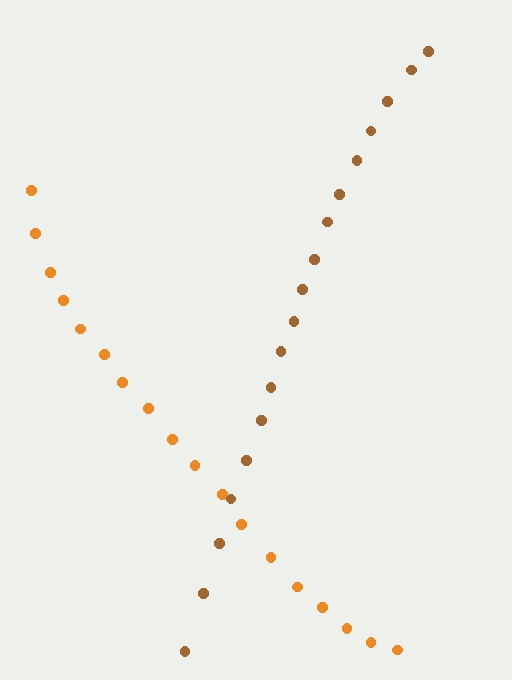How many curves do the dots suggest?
There are 2 distinct paths.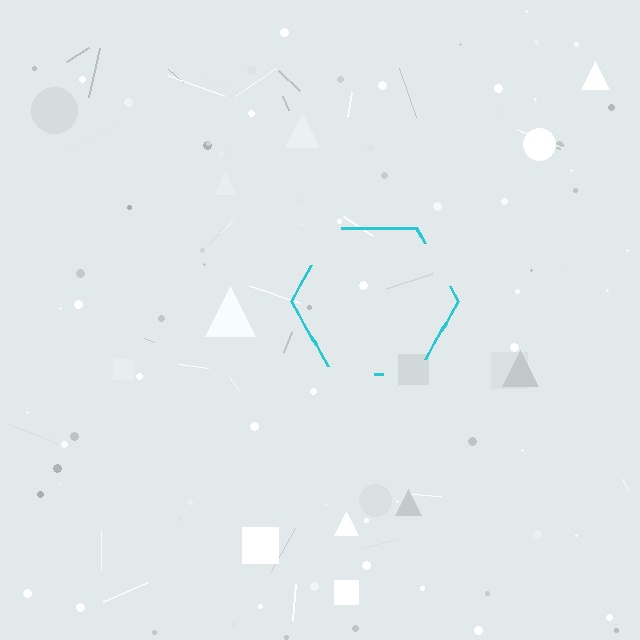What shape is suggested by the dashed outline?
The dashed outline suggests a hexagon.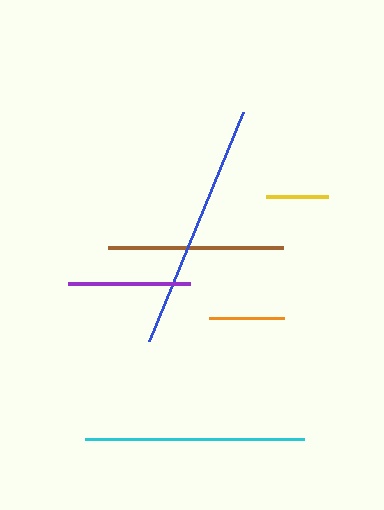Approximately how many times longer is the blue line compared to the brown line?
The blue line is approximately 1.4 times the length of the brown line.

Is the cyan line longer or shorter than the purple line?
The cyan line is longer than the purple line.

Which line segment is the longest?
The blue line is the longest at approximately 247 pixels.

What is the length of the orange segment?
The orange segment is approximately 75 pixels long.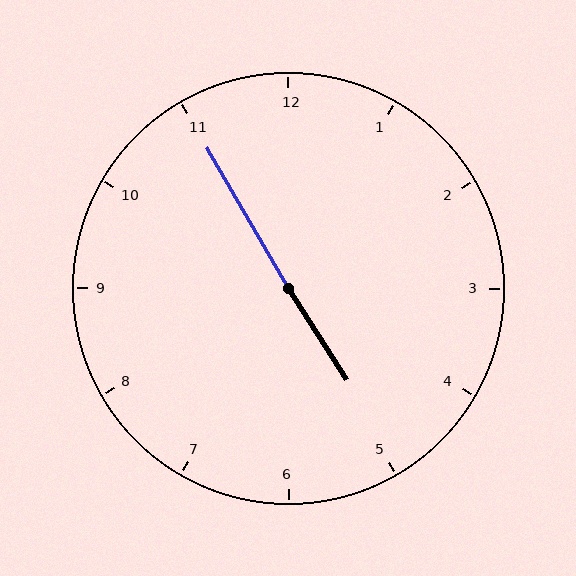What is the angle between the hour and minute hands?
Approximately 178 degrees.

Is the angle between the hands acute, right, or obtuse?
It is obtuse.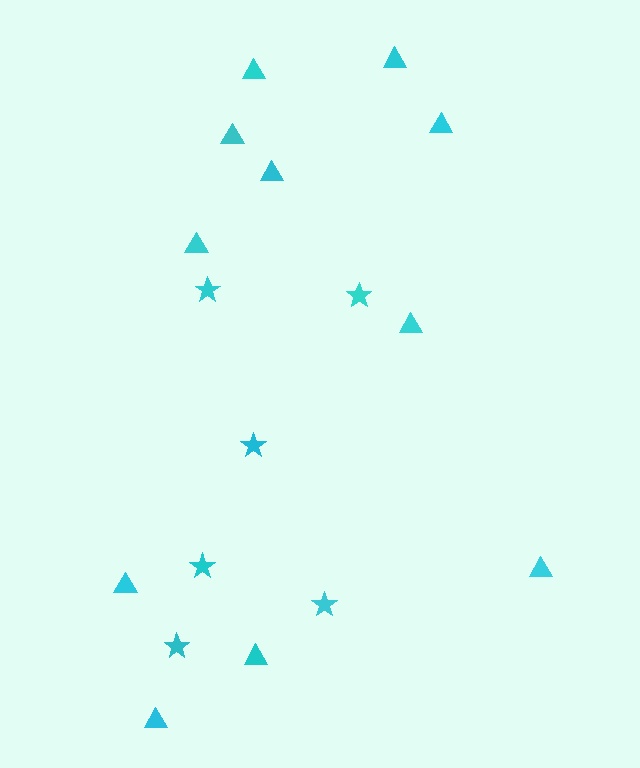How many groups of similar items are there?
There are 2 groups: one group of triangles (11) and one group of stars (6).